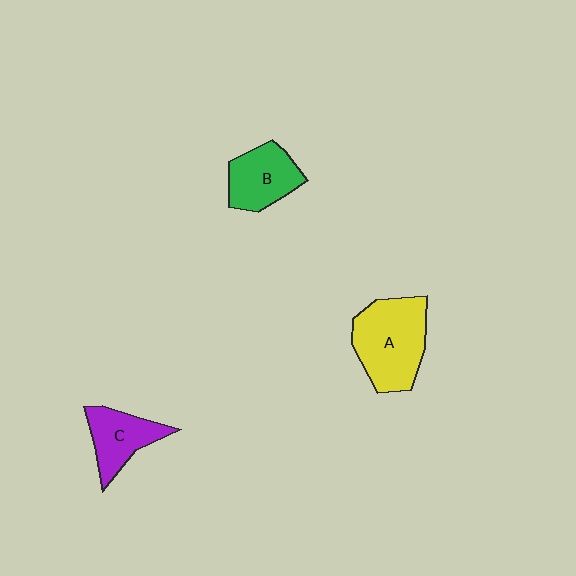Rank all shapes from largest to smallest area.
From largest to smallest: A (yellow), B (green), C (purple).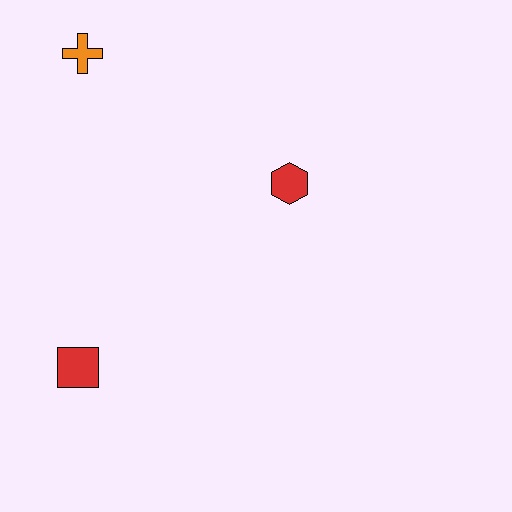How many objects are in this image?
There are 3 objects.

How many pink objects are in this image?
There are no pink objects.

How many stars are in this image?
There are no stars.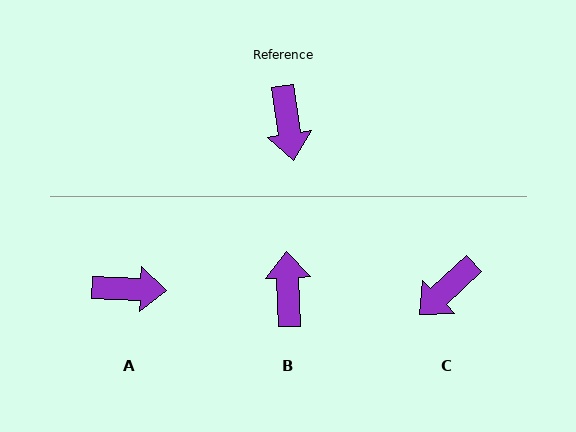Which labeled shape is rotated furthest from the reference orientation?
B, about 174 degrees away.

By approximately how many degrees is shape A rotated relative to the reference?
Approximately 80 degrees counter-clockwise.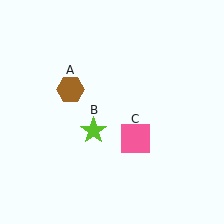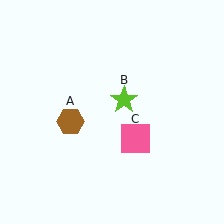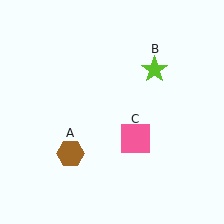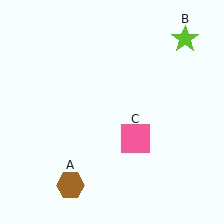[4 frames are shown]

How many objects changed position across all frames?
2 objects changed position: brown hexagon (object A), lime star (object B).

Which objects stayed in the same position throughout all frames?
Pink square (object C) remained stationary.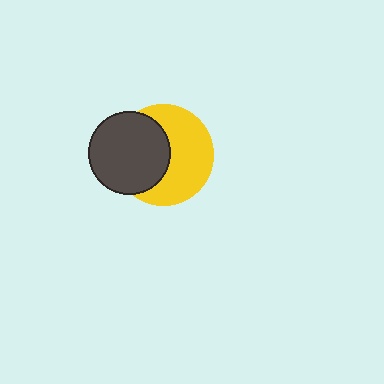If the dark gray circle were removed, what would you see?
You would see the complete yellow circle.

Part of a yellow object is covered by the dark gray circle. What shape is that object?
It is a circle.